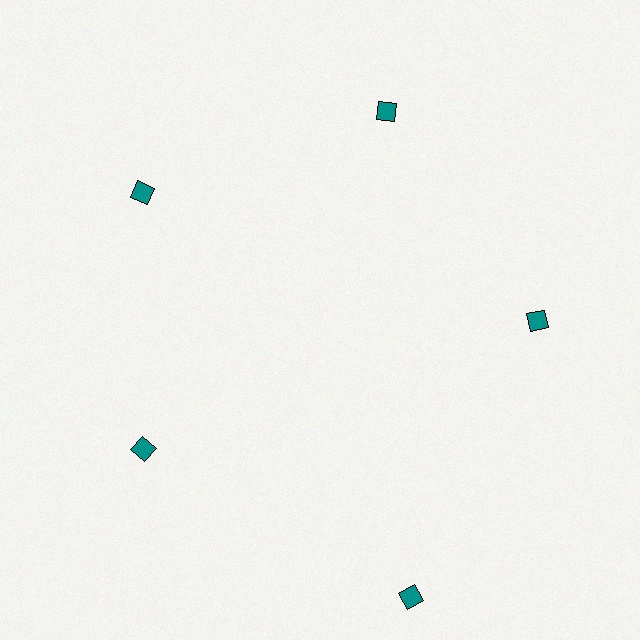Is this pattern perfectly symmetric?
No. The 5 teal diamonds are arranged in a ring, but one element near the 5 o'clock position is pushed outward from the center, breaking the 5-fold rotational symmetry.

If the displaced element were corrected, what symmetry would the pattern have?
It would have 5-fold rotational symmetry — the pattern would map onto itself every 72 degrees.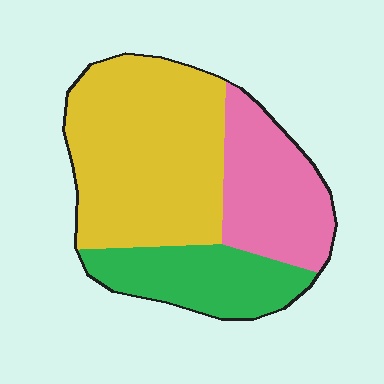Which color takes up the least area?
Green, at roughly 20%.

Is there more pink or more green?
Pink.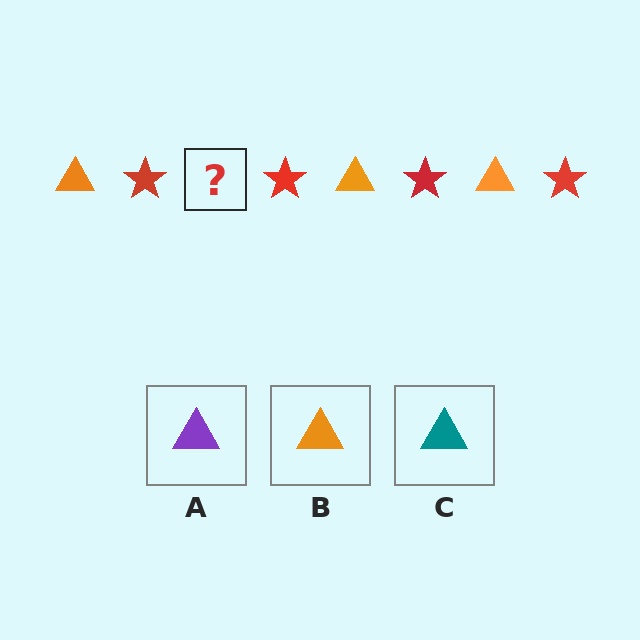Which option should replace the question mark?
Option B.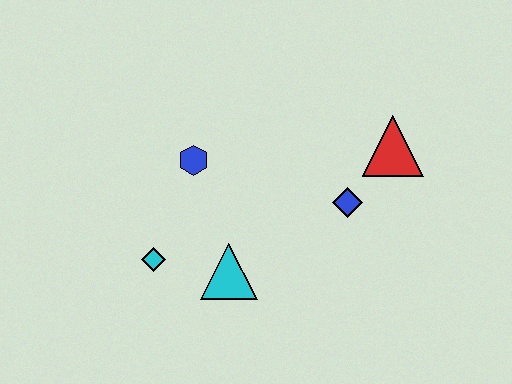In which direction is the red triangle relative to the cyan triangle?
The red triangle is to the right of the cyan triangle.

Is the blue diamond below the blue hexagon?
Yes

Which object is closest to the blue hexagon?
The cyan diamond is closest to the blue hexagon.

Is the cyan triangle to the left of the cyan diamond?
No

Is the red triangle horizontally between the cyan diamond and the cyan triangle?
No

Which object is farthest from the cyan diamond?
The red triangle is farthest from the cyan diamond.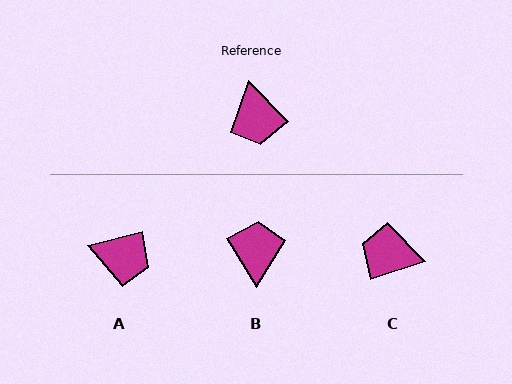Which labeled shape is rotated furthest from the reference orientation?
B, about 167 degrees away.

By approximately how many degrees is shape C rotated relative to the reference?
Approximately 117 degrees clockwise.